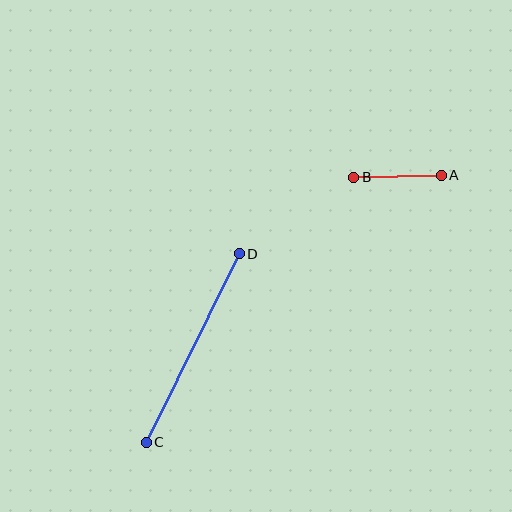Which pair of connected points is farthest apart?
Points C and D are farthest apart.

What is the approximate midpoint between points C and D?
The midpoint is at approximately (193, 348) pixels.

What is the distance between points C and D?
The distance is approximately 210 pixels.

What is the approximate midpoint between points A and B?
The midpoint is at approximately (398, 176) pixels.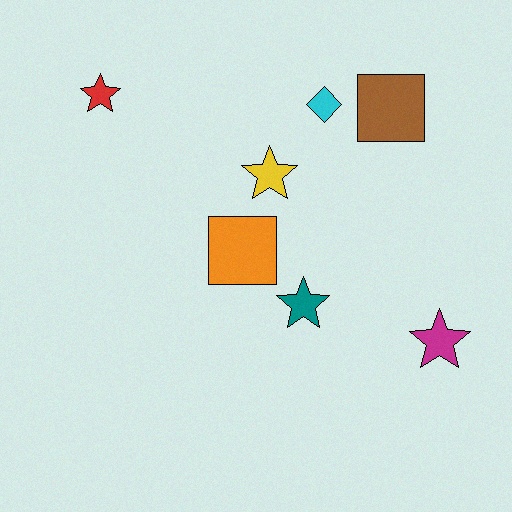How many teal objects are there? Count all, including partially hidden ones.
There is 1 teal object.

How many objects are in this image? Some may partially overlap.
There are 7 objects.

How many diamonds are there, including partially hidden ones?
There is 1 diamond.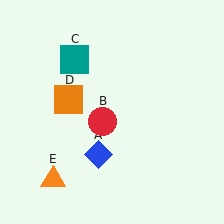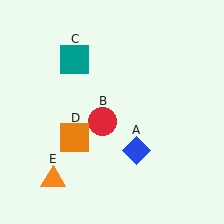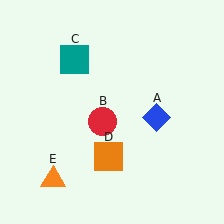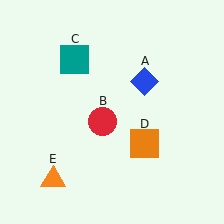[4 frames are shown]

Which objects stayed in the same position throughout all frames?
Red circle (object B) and teal square (object C) and orange triangle (object E) remained stationary.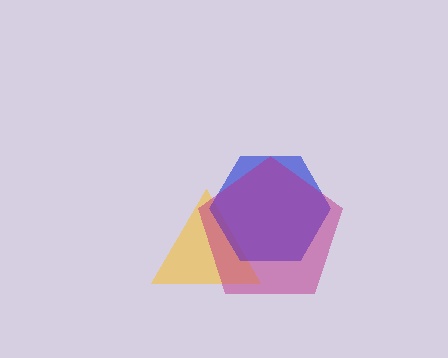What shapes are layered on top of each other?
The layered shapes are: a yellow triangle, a blue hexagon, a magenta pentagon.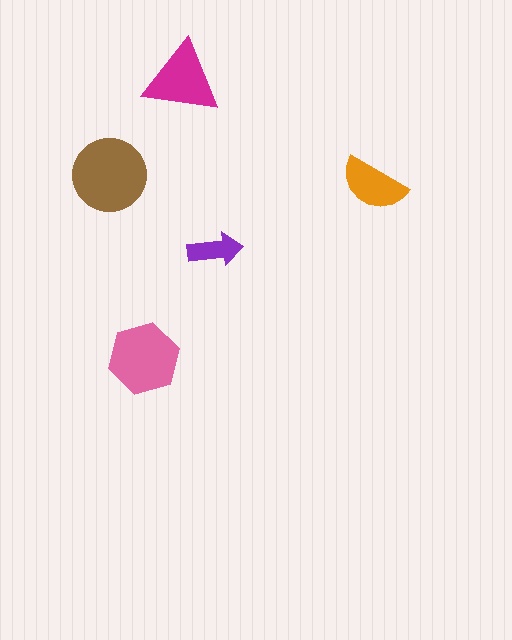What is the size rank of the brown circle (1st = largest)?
1st.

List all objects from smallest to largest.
The purple arrow, the orange semicircle, the magenta triangle, the pink hexagon, the brown circle.